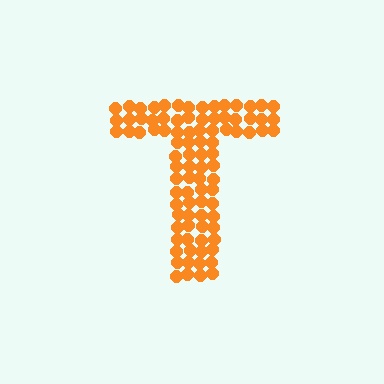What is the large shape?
The large shape is the letter T.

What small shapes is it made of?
It is made of small circles.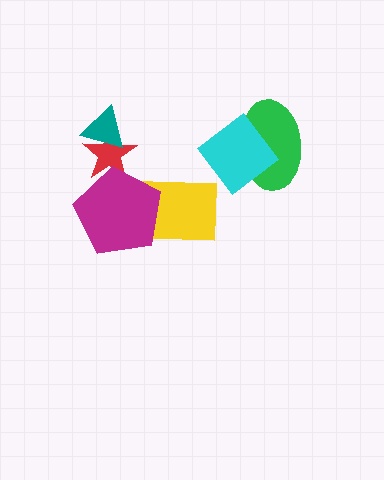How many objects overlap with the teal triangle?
1 object overlaps with the teal triangle.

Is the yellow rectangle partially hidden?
Yes, it is partially covered by another shape.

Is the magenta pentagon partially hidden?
No, no other shape covers it.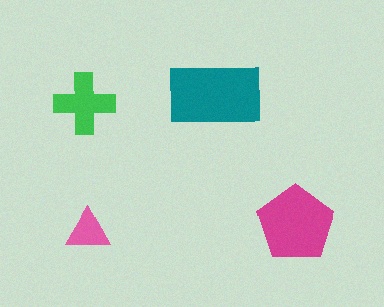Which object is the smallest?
The pink triangle.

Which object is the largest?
The teal rectangle.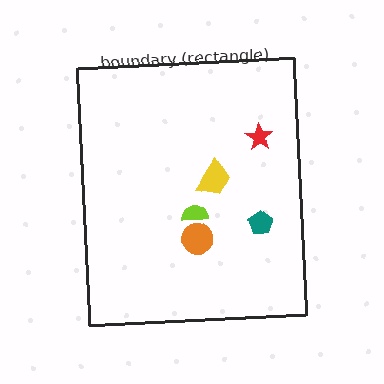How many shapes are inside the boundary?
5 inside, 0 outside.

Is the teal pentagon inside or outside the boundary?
Inside.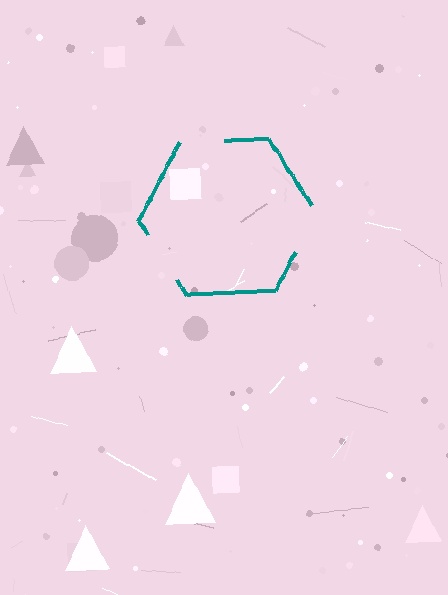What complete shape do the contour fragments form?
The contour fragments form a hexagon.